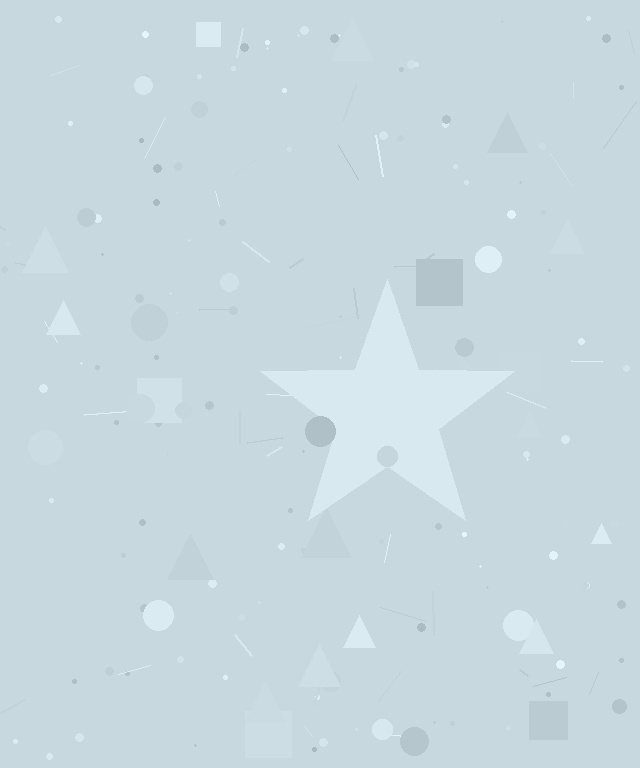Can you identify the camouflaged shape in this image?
The camouflaged shape is a star.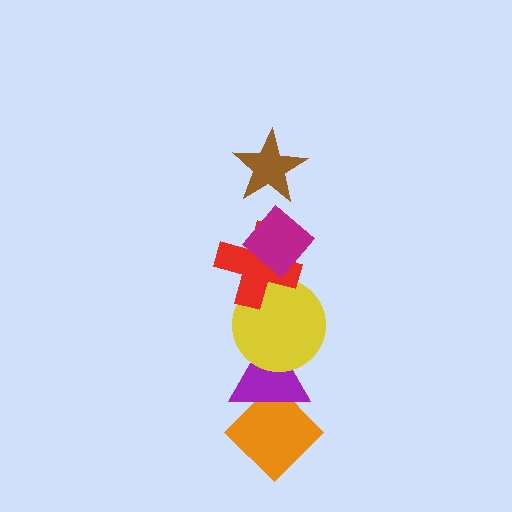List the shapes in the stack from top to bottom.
From top to bottom: the brown star, the magenta diamond, the red cross, the yellow circle, the purple triangle, the orange diamond.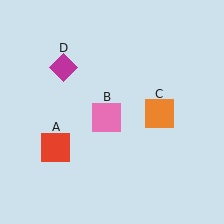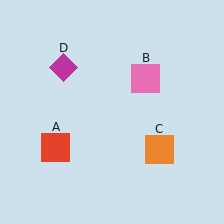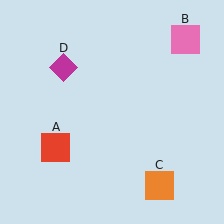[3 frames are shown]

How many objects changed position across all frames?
2 objects changed position: pink square (object B), orange square (object C).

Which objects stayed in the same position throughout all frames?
Red square (object A) and magenta diamond (object D) remained stationary.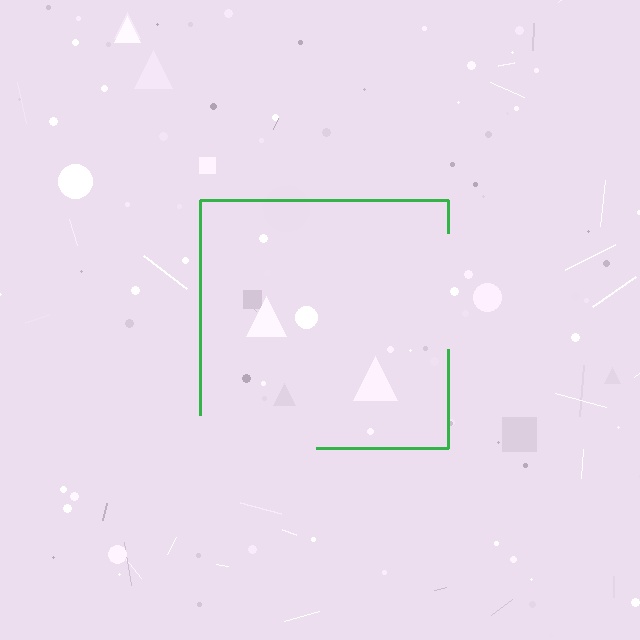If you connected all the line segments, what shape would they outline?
They would outline a square.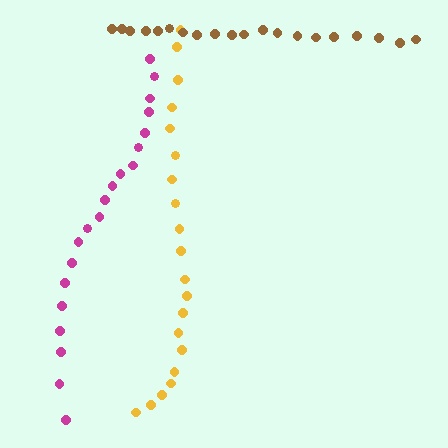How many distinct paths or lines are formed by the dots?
There are 3 distinct paths.